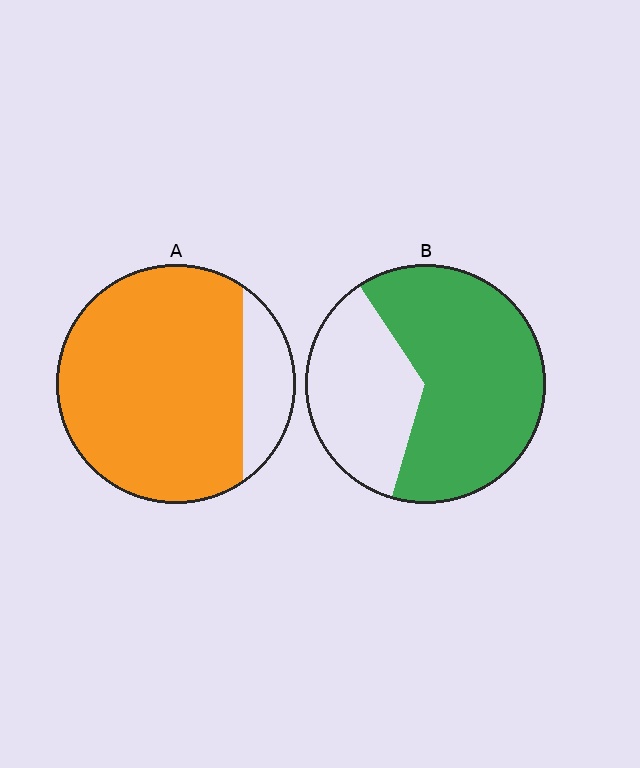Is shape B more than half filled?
Yes.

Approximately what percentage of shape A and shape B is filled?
A is approximately 85% and B is approximately 65%.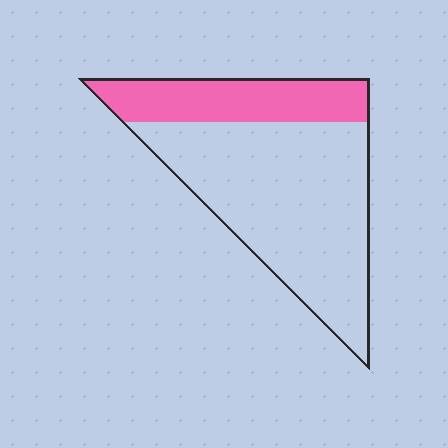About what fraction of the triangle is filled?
About one quarter (1/4).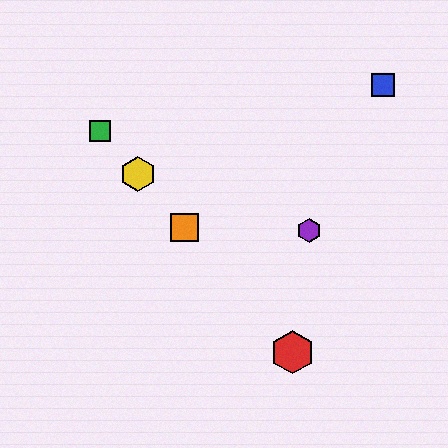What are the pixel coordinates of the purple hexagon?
The purple hexagon is at (309, 230).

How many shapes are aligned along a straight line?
4 shapes (the red hexagon, the green square, the yellow hexagon, the orange square) are aligned along a straight line.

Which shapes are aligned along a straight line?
The red hexagon, the green square, the yellow hexagon, the orange square are aligned along a straight line.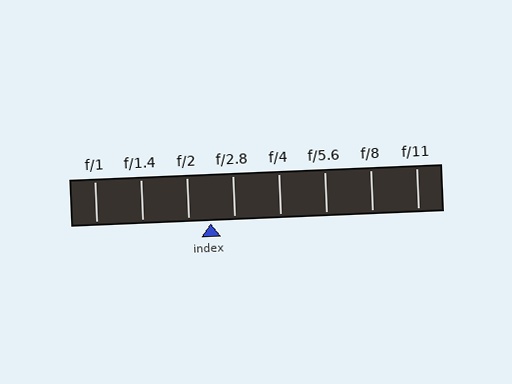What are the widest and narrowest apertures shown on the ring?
The widest aperture shown is f/1 and the narrowest is f/11.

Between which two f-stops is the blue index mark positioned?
The index mark is between f/2 and f/2.8.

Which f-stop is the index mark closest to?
The index mark is closest to f/2.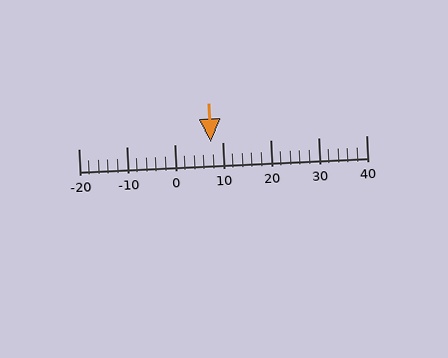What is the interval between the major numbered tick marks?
The major tick marks are spaced 10 units apart.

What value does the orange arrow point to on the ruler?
The orange arrow points to approximately 8.